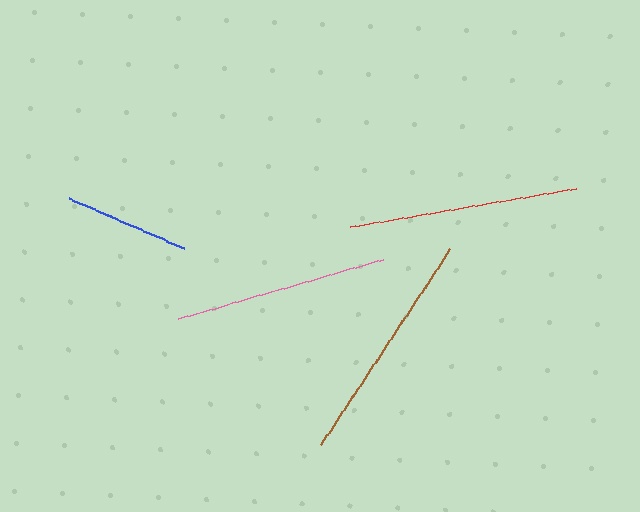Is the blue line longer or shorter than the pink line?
The pink line is longer than the blue line.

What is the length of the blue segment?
The blue segment is approximately 126 pixels long.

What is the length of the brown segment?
The brown segment is approximately 234 pixels long.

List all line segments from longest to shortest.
From longest to shortest: brown, red, pink, blue.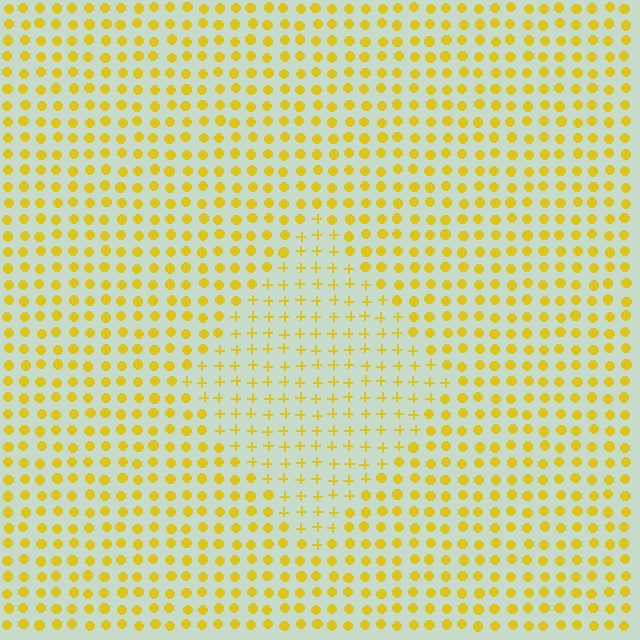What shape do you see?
I see a diamond.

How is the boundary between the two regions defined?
The boundary is defined by a change in element shape: plus signs inside vs. circles outside. All elements share the same color and spacing.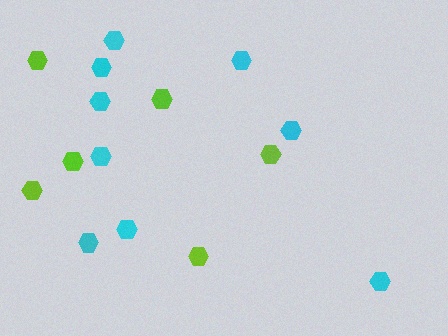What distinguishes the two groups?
There are 2 groups: one group of cyan hexagons (9) and one group of lime hexagons (6).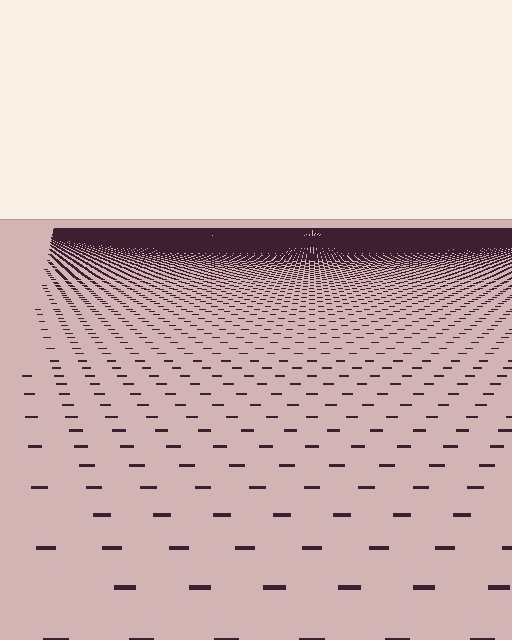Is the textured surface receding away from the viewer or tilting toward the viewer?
The surface is receding away from the viewer. Texture elements get smaller and denser toward the top.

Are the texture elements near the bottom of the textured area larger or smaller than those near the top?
Larger. Near the bottom, elements are closer to the viewer and appear at a bigger on-screen size.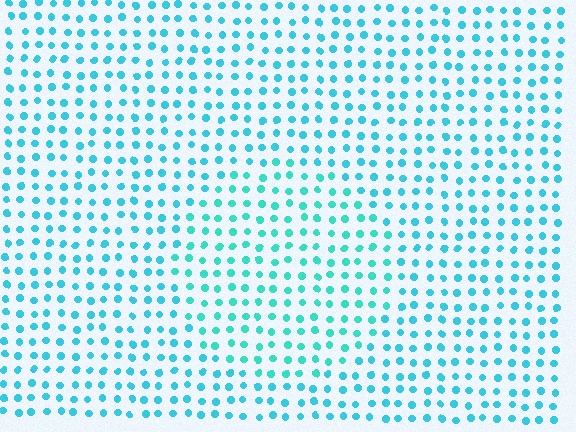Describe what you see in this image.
The image is filled with small cyan elements in a uniform arrangement. A circle-shaped region is visible where the elements are tinted to a slightly different hue, forming a subtle color boundary.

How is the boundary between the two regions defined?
The boundary is defined purely by a slight shift in hue (about 17 degrees). Spacing, size, and orientation are identical on both sides.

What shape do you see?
I see a circle.